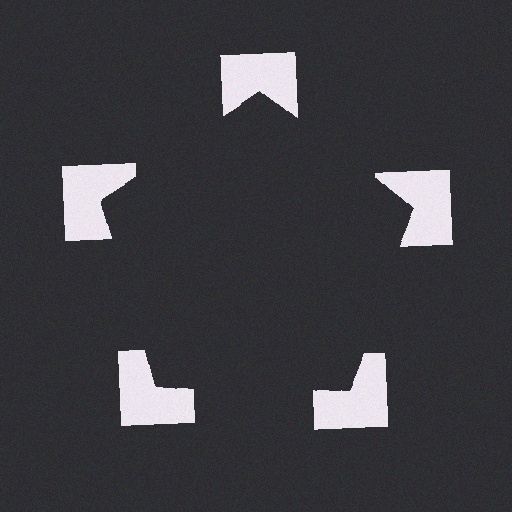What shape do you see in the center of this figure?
An illusory pentagon — its edges are inferred from the aligned wedge cuts in the notched squares, not physically drawn.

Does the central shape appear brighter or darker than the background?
It typically appears slightly darker than the background, even though no actual brightness change is drawn.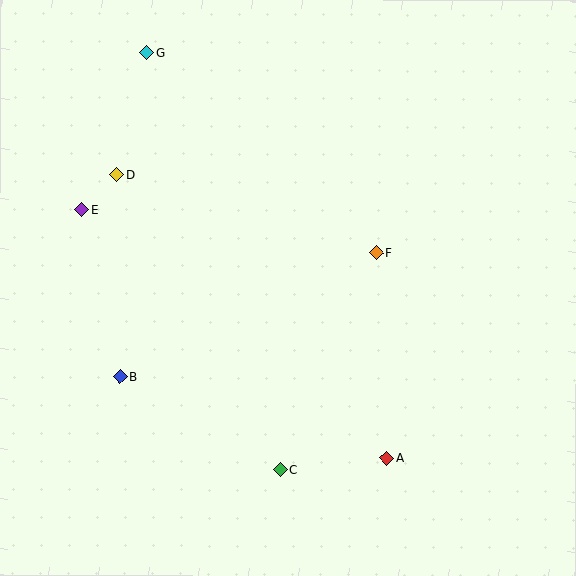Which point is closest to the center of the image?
Point F at (376, 253) is closest to the center.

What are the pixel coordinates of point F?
Point F is at (376, 253).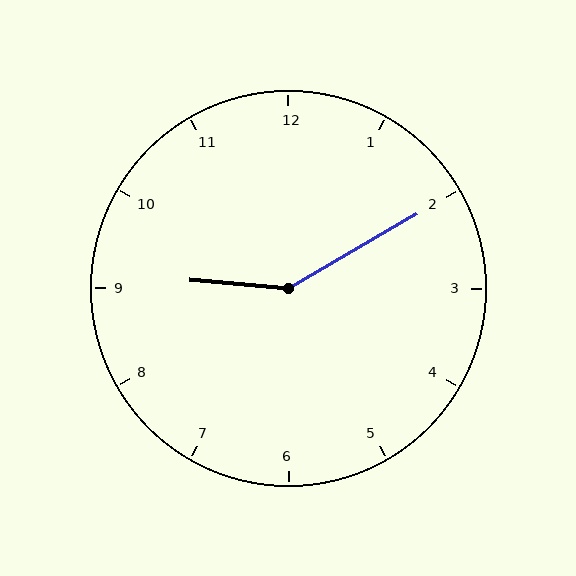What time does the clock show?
9:10.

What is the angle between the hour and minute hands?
Approximately 145 degrees.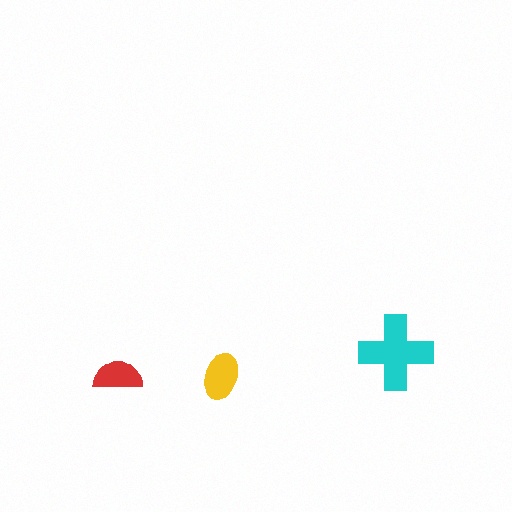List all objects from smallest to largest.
The red semicircle, the yellow ellipse, the cyan cross.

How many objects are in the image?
There are 3 objects in the image.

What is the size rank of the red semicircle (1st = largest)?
3rd.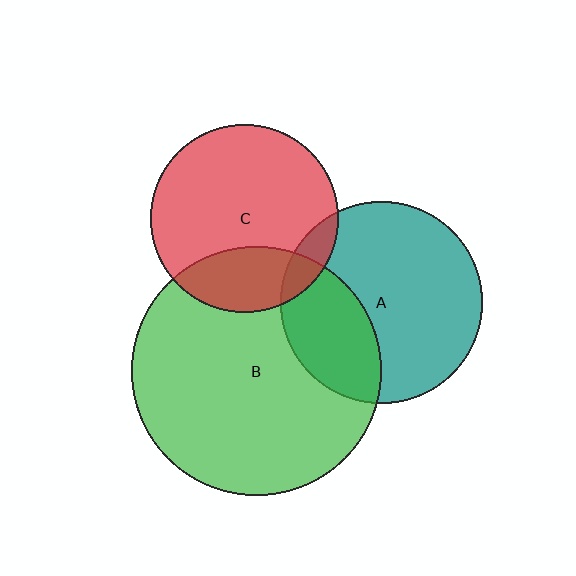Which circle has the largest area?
Circle B (green).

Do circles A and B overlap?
Yes.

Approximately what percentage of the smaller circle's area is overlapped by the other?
Approximately 30%.